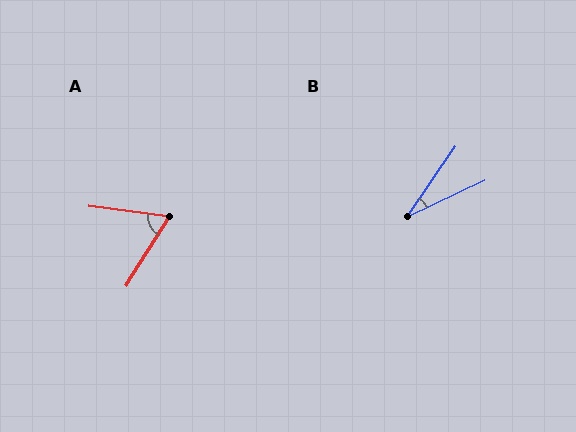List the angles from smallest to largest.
B (30°), A (66°).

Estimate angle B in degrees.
Approximately 30 degrees.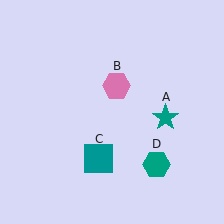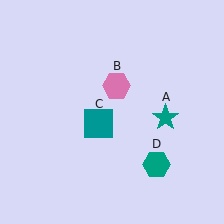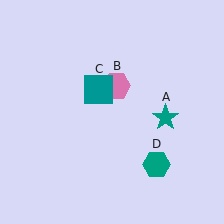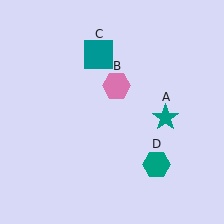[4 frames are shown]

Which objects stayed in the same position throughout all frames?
Teal star (object A) and pink hexagon (object B) and teal hexagon (object D) remained stationary.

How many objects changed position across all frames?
1 object changed position: teal square (object C).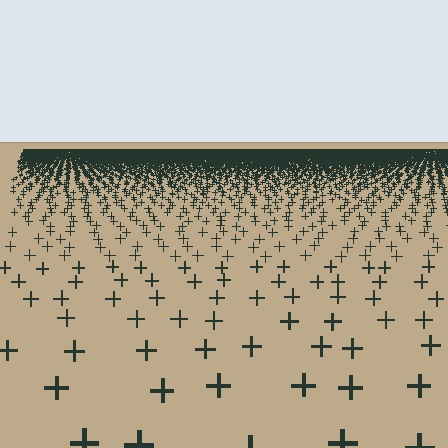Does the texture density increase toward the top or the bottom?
Density increases toward the top.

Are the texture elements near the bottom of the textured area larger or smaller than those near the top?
Larger. Near the bottom, elements are closer to the viewer and appear at a bigger on-screen size.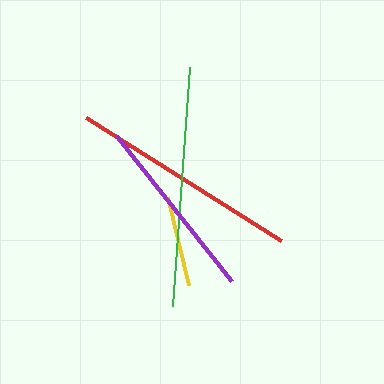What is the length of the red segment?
The red segment is approximately 230 pixels long.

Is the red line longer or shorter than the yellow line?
The red line is longer than the yellow line.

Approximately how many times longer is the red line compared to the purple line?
The red line is approximately 1.2 times the length of the purple line.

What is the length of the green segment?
The green segment is approximately 239 pixels long.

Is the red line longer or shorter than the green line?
The green line is longer than the red line.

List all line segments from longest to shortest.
From longest to shortest: green, red, purple, yellow.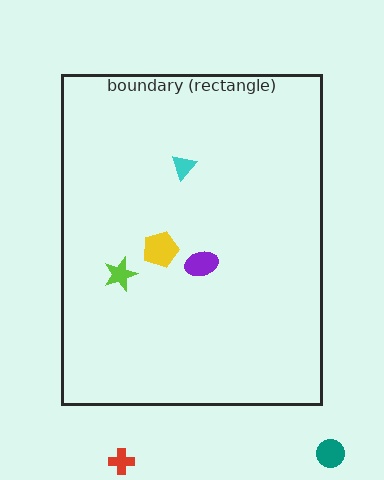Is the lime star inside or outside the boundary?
Inside.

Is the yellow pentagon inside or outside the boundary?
Inside.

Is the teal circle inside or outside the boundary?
Outside.